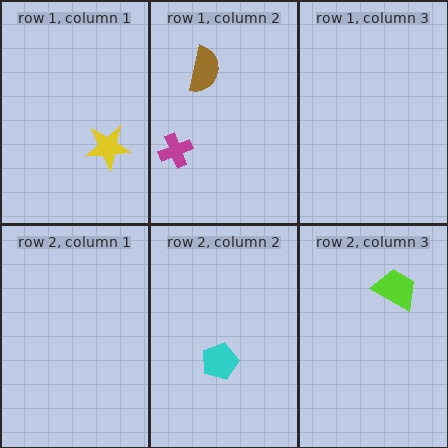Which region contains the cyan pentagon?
The row 2, column 2 region.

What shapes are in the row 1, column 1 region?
The yellow star.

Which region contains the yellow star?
The row 1, column 1 region.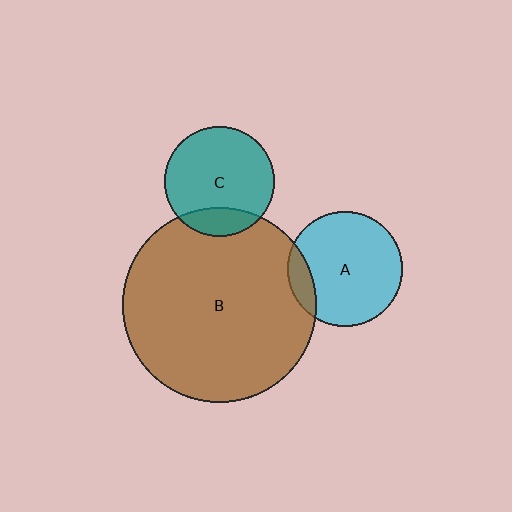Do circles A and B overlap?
Yes.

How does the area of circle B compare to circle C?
Approximately 3.1 times.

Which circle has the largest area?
Circle B (brown).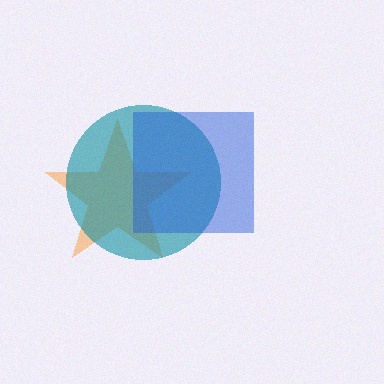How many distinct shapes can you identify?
There are 3 distinct shapes: an orange star, a teal circle, a blue square.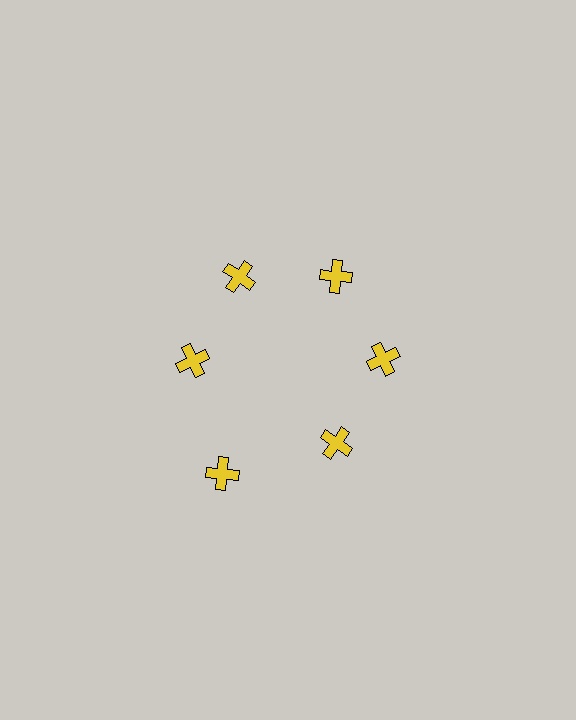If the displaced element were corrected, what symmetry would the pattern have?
It would have 6-fold rotational symmetry — the pattern would map onto itself every 60 degrees.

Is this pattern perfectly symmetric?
No. The 6 yellow crosses are arranged in a ring, but one element near the 7 o'clock position is pushed outward from the center, breaking the 6-fold rotational symmetry.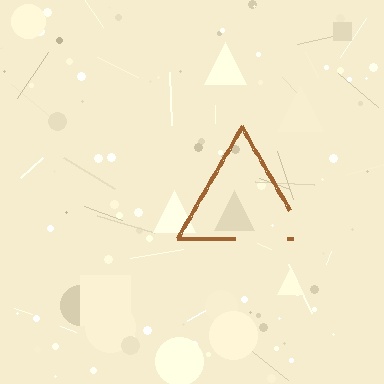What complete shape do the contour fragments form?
The contour fragments form a triangle.